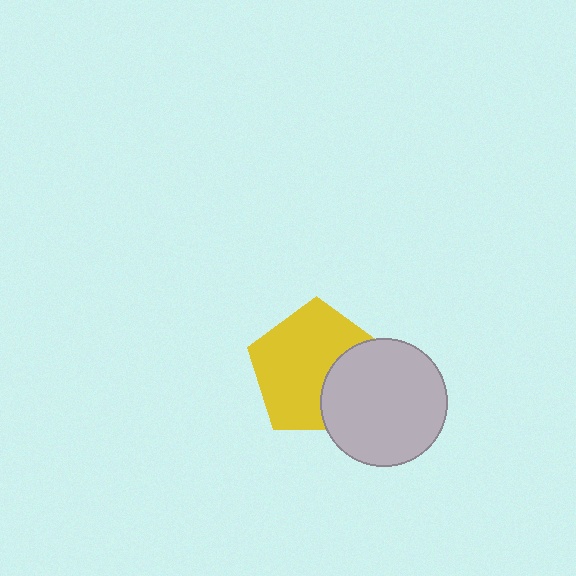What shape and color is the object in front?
The object in front is a light gray circle.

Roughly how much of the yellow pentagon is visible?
Most of it is visible (roughly 69%).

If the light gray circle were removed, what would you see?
You would see the complete yellow pentagon.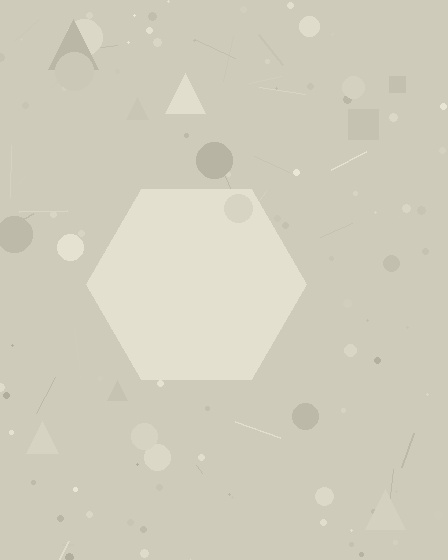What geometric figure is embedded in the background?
A hexagon is embedded in the background.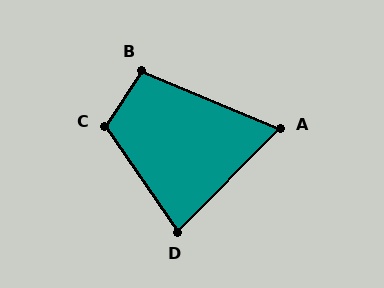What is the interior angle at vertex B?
Approximately 101 degrees (obtuse).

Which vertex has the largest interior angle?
C, at approximately 112 degrees.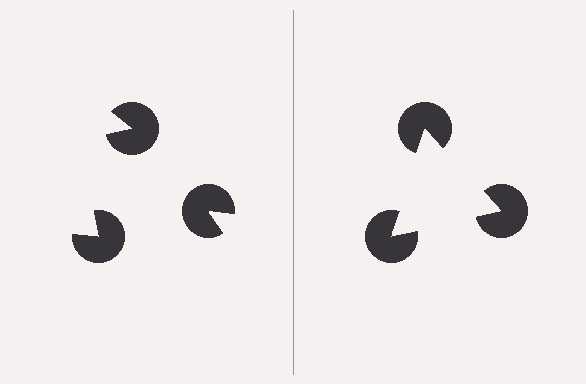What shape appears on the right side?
An illusory triangle.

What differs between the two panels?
The pac-man discs are positioned identically on both sides; only the wedge orientations differ. On the right they align to a triangle; on the left they are misaligned.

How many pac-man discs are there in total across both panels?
6 — 3 on each side.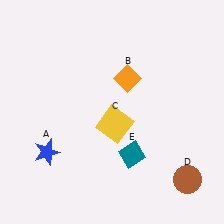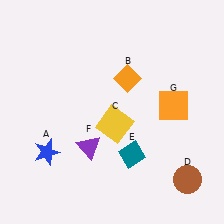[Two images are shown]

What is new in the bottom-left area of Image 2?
A purple triangle (F) was added in the bottom-left area of Image 2.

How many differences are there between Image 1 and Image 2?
There are 2 differences between the two images.